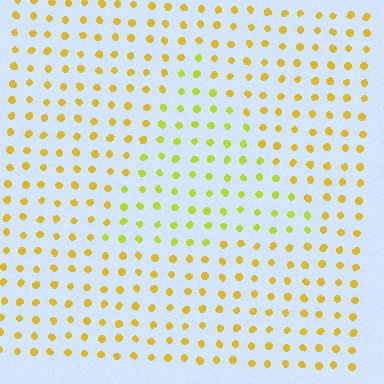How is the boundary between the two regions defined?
The boundary is defined purely by a slight shift in hue (about 24 degrees). Spacing, size, and orientation are identical on both sides.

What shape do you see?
I see a triangle.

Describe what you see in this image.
The image is filled with small yellow elements in a uniform arrangement. A triangle-shaped region is visible where the elements are tinted to a slightly different hue, forming a subtle color boundary.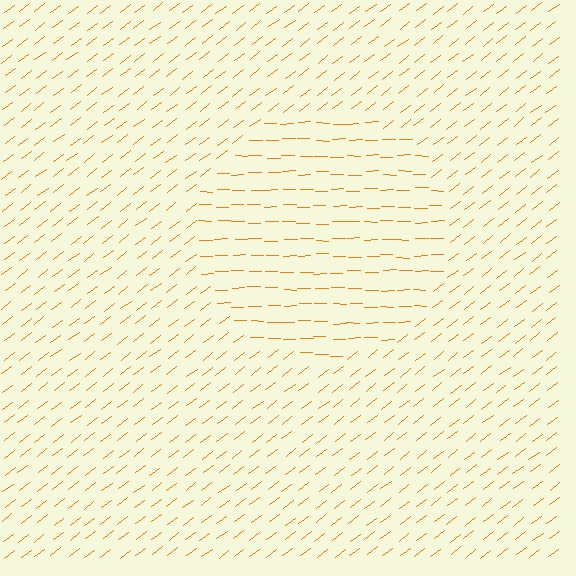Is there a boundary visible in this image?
Yes, there is a texture boundary formed by a change in line orientation.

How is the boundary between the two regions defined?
The boundary is defined purely by a change in line orientation (approximately 37 degrees difference). All lines are the same color and thickness.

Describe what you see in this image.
The image is filled with small orange line segments. A circle region in the image has lines oriented differently from the surrounding lines, creating a visible texture boundary.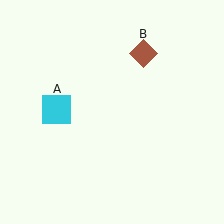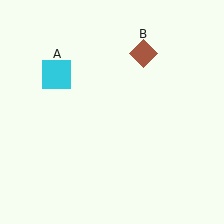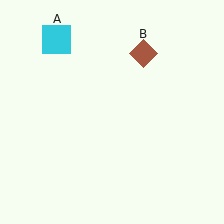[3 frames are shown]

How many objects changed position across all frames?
1 object changed position: cyan square (object A).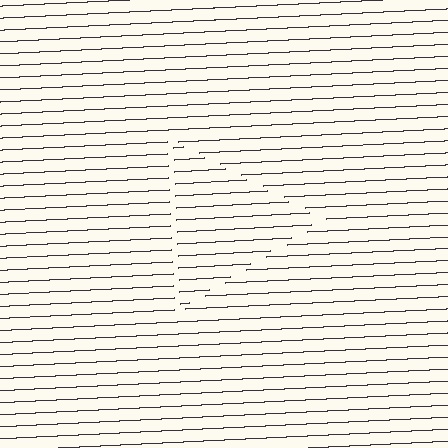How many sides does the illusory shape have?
3 sides — the line-ends trace a triangle.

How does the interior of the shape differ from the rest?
The interior of the shape contains the same grating, shifted by half a period — the contour is defined by the phase discontinuity where line-ends from the inner and outer gratings abut.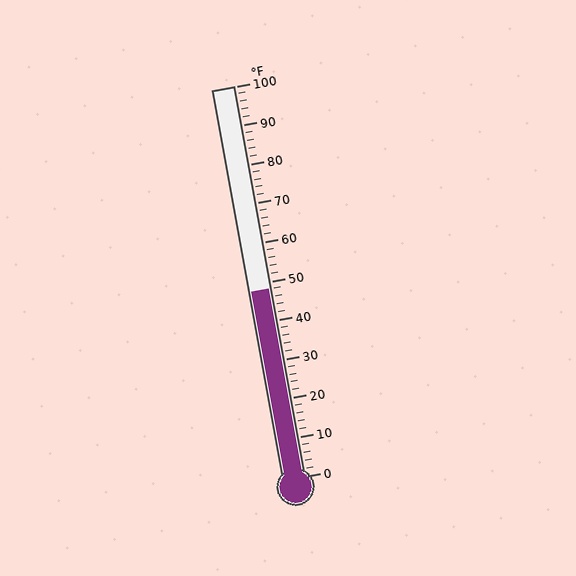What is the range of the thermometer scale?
The thermometer scale ranges from 0°F to 100°F.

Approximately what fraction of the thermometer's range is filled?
The thermometer is filled to approximately 50% of its range.